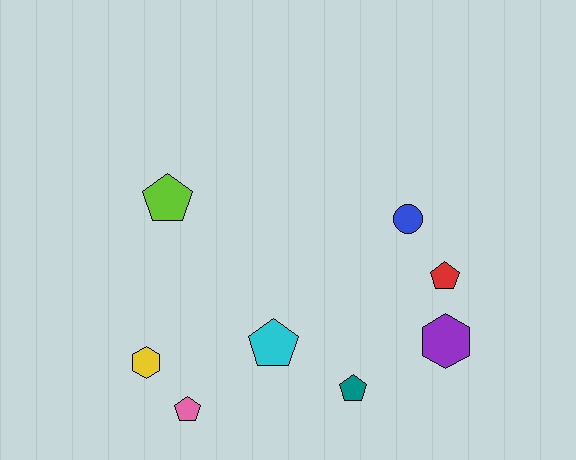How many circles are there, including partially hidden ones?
There is 1 circle.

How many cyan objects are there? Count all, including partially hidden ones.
There is 1 cyan object.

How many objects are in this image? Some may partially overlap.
There are 8 objects.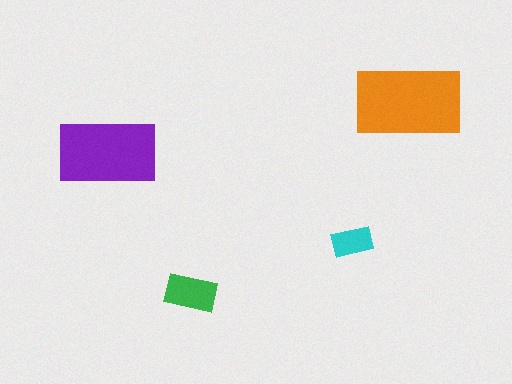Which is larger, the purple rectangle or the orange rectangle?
The orange one.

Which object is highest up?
The orange rectangle is topmost.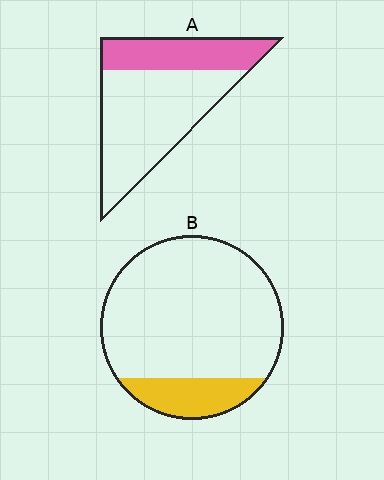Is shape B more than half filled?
No.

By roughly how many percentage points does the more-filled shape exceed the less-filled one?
By roughly 15 percentage points (A over B).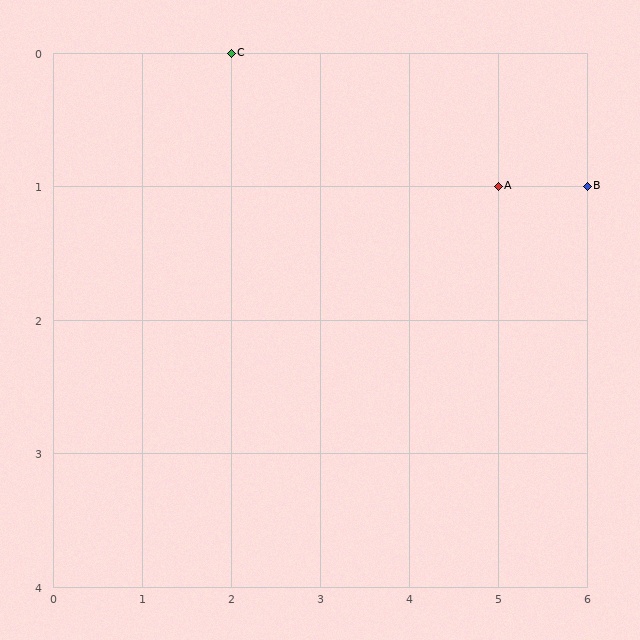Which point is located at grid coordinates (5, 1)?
Point A is at (5, 1).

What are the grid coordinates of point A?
Point A is at grid coordinates (5, 1).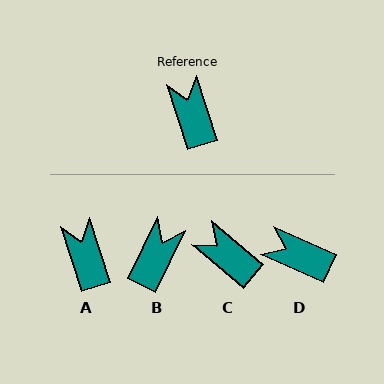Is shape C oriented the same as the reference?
No, it is off by about 32 degrees.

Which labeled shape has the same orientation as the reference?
A.